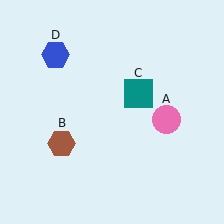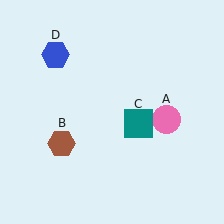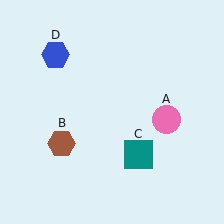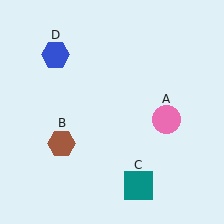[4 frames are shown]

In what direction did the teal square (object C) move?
The teal square (object C) moved down.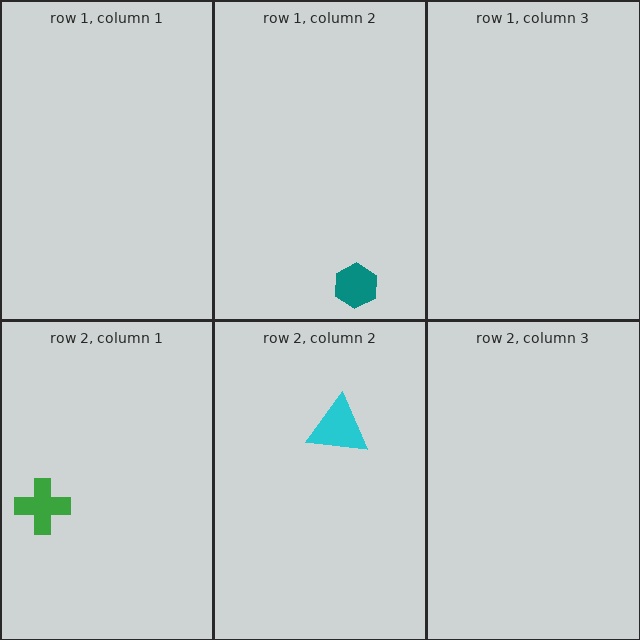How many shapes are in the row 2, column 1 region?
1.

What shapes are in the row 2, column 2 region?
The cyan triangle.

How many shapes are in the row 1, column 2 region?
1.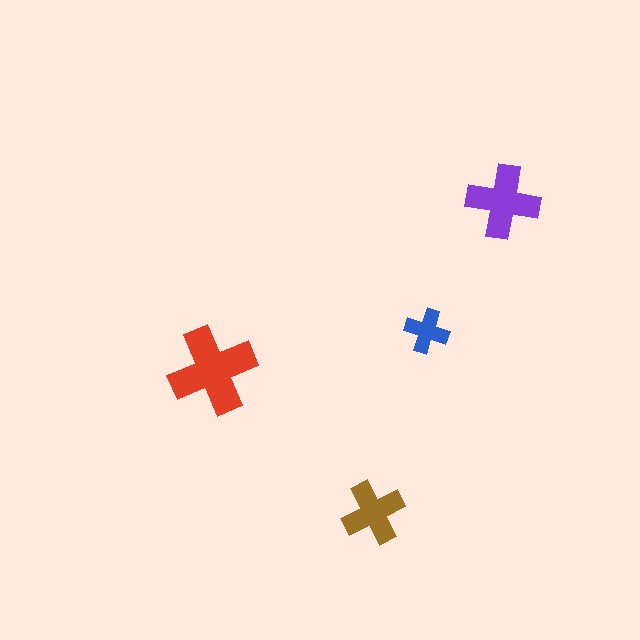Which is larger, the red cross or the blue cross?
The red one.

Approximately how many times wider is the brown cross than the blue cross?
About 1.5 times wider.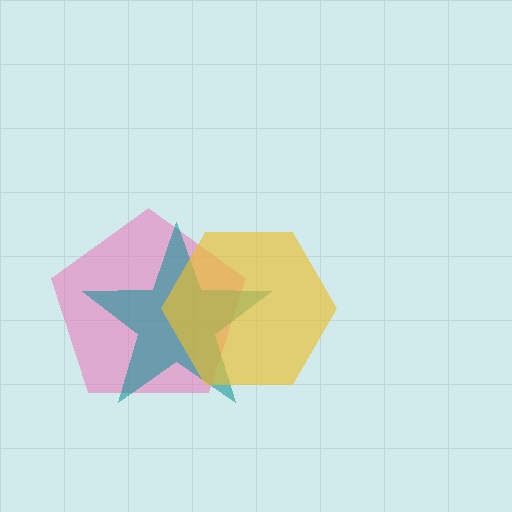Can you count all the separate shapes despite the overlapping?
Yes, there are 3 separate shapes.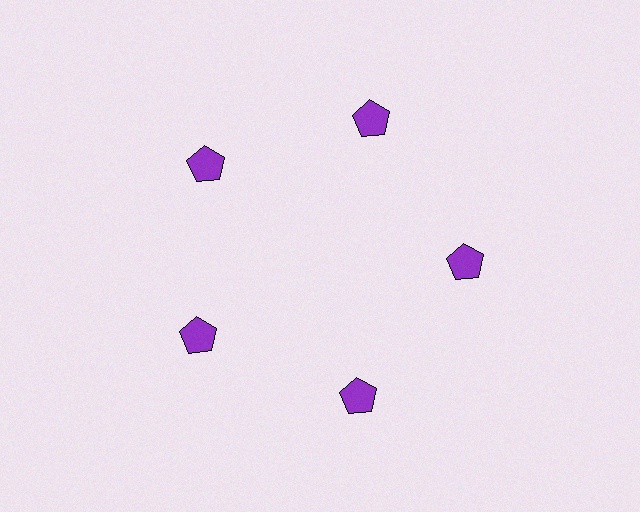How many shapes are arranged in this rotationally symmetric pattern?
There are 5 shapes, arranged in 5 groups of 1.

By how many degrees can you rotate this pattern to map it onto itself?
The pattern maps onto itself every 72 degrees of rotation.